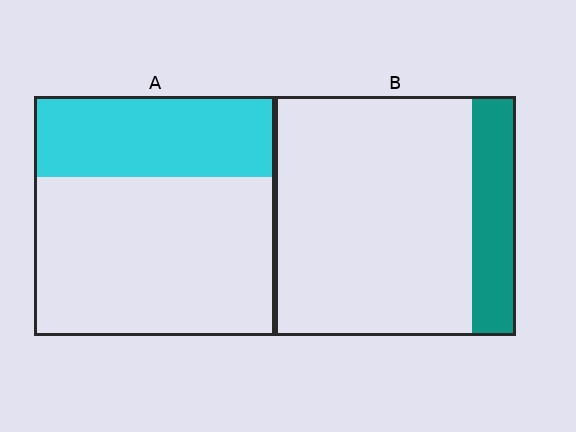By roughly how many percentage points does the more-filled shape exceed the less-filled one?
By roughly 15 percentage points (A over B).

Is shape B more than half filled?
No.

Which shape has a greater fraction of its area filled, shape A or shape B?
Shape A.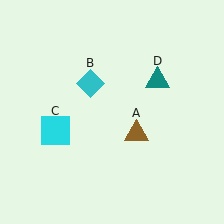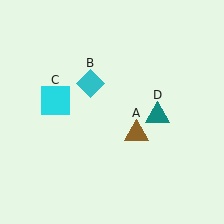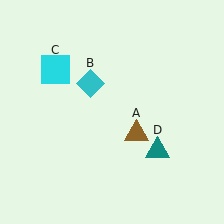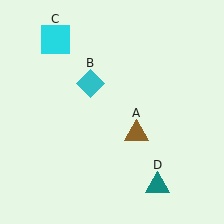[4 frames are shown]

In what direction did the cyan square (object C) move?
The cyan square (object C) moved up.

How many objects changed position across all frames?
2 objects changed position: cyan square (object C), teal triangle (object D).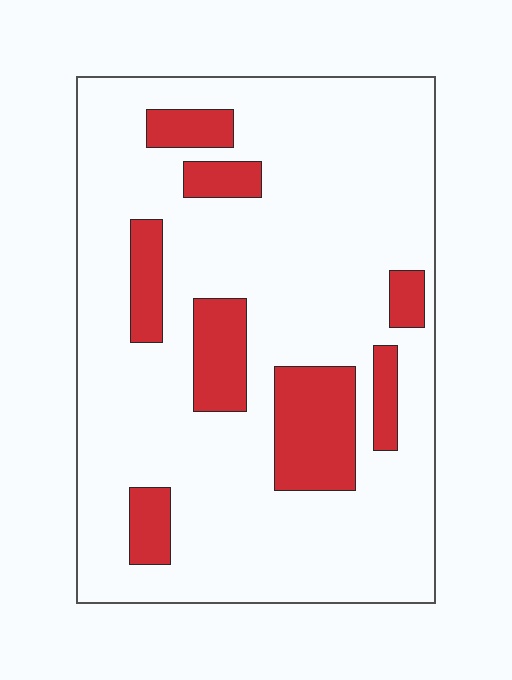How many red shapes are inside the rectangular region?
8.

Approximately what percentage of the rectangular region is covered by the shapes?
Approximately 20%.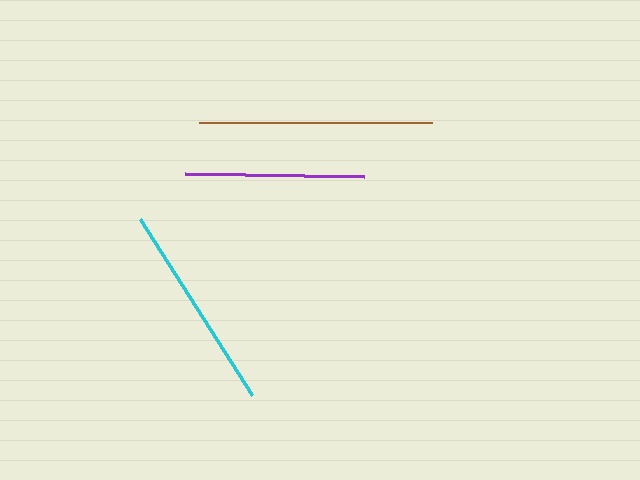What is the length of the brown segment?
The brown segment is approximately 233 pixels long.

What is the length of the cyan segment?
The cyan segment is approximately 209 pixels long.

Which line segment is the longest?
The brown line is the longest at approximately 233 pixels.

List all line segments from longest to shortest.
From longest to shortest: brown, cyan, purple.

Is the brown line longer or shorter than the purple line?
The brown line is longer than the purple line.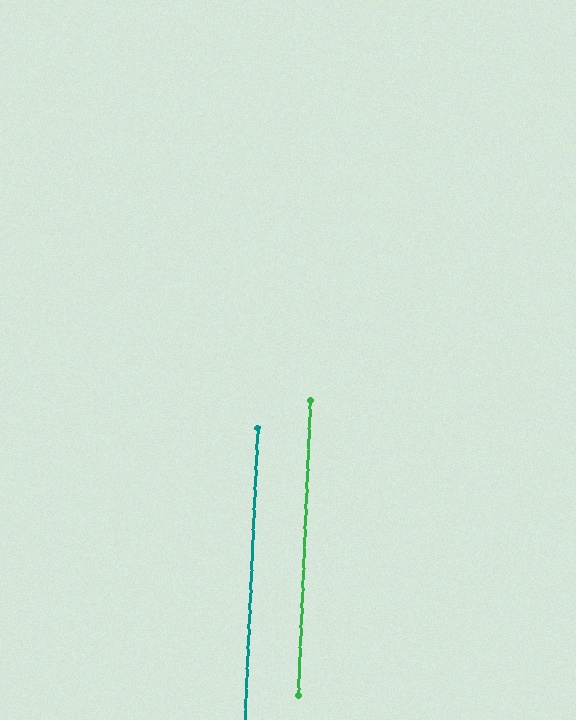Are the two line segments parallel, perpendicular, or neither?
Parallel — their directions differ by only 0.0°.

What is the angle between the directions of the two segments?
Approximately 0 degrees.